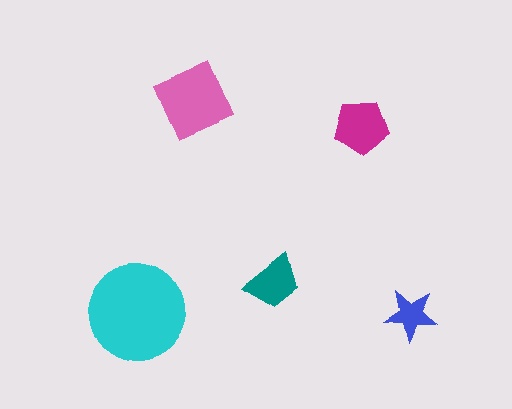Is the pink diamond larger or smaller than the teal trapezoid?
Larger.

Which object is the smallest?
The blue star.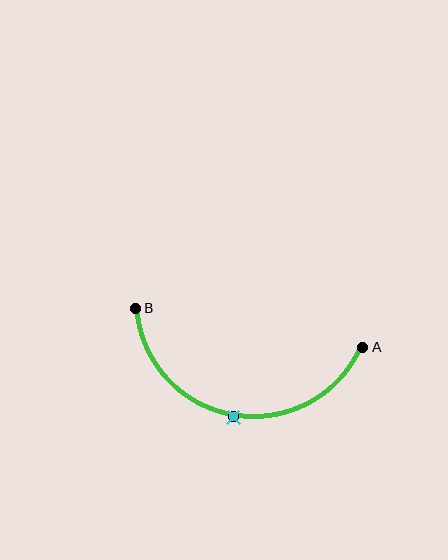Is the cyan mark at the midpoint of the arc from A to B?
Yes. The cyan mark lies on the arc at equal arc-length from both A and B — it is the arc midpoint.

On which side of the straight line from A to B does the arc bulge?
The arc bulges below the straight line connecting A and B.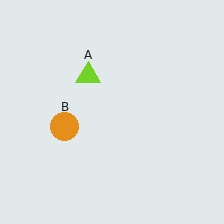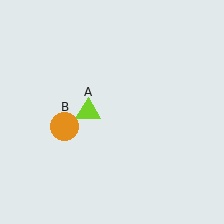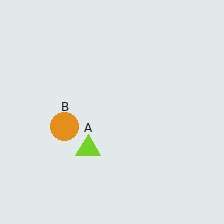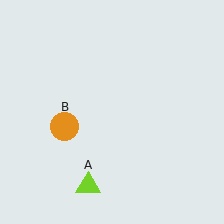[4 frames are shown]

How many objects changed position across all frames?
1 object changed position: lime triangle (object A).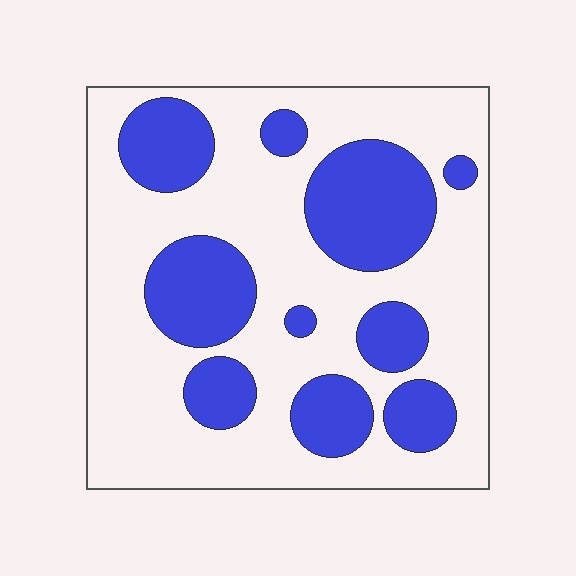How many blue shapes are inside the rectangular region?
10.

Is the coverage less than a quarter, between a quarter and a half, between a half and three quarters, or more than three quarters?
Between a quarter and a half.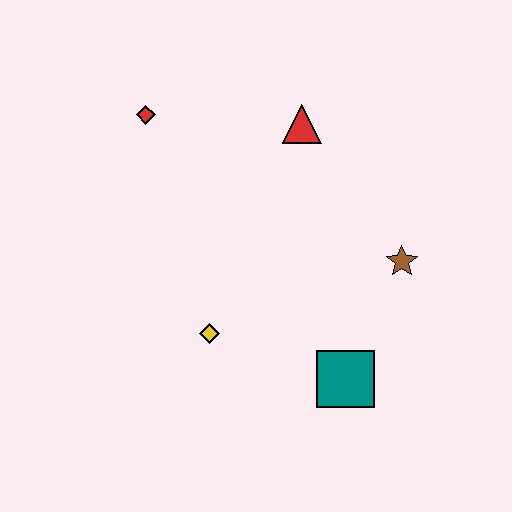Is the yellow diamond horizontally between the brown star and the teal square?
No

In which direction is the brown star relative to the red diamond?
The brown star is to the right of the red diamond.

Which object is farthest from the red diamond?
The teal square is farthest from the red diamond.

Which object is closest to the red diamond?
The red triangle is closest to the red diamond.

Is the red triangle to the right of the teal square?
No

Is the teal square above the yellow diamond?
No